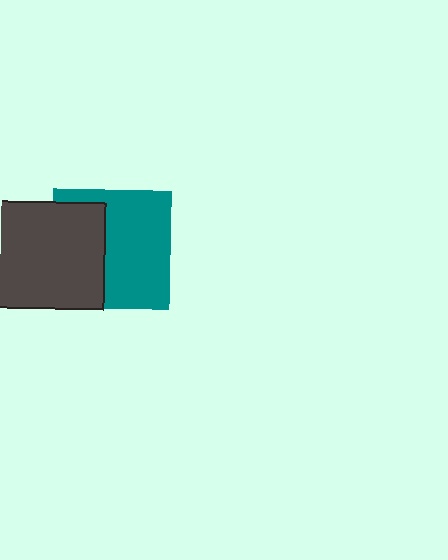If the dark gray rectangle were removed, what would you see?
You would see the complete teal square.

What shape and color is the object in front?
The object in front is a dark gray rectangle.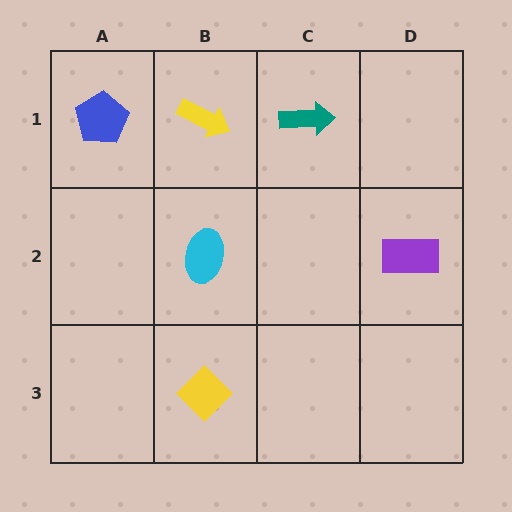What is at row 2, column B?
A cyan ellipse.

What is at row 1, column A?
A blue pentagon.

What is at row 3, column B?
A yellow diamond.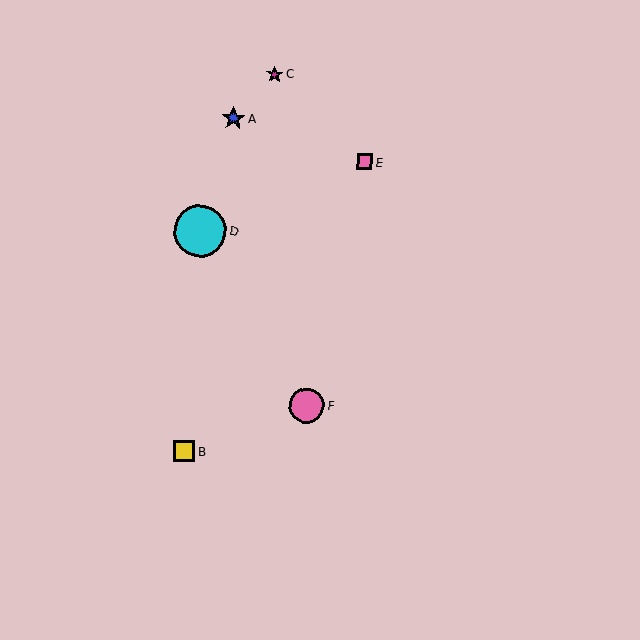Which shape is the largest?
The cyan circle (labeled D) is the largest.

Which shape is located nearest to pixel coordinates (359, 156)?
The pink square (labeled E) at (364, 162) is nearest to that location.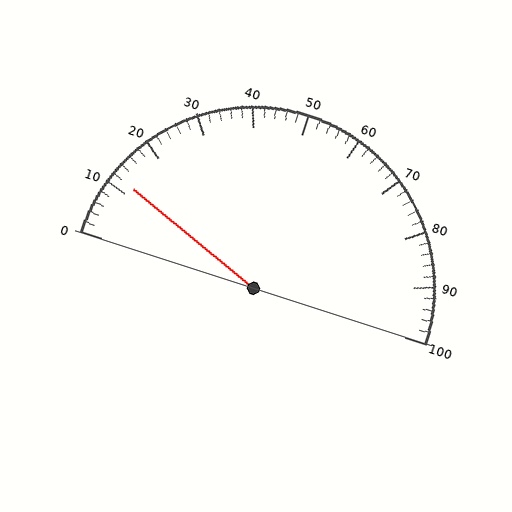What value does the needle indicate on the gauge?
The needle indicates approximately 12.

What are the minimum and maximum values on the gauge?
The gauge ranges from 0 to 100.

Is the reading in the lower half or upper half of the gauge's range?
The reading is in the lower half of the range (0 to 100).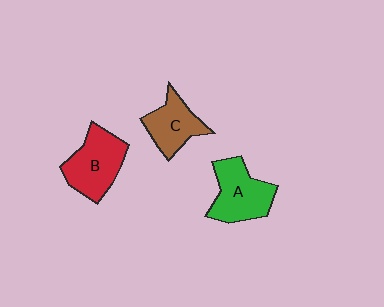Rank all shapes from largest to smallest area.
From largest to smallest: B (red), A (green), C (brown).